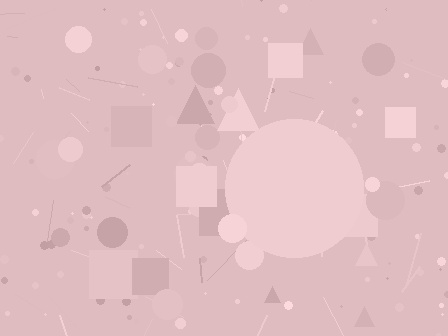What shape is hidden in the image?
A circle is hidden in the image.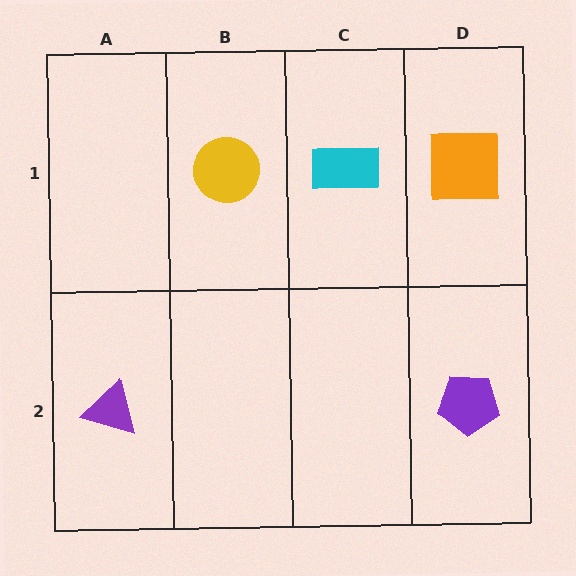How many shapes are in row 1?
3 shapes.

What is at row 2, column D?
A purple pentagon.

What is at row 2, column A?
A purple triangle.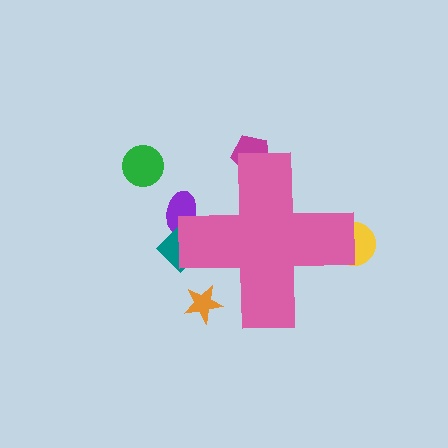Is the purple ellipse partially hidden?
Yes, the purple ellipse is partially hidden behind the pink cross.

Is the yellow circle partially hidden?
Yes, the yellow circle is partially hidden behind the pink cross.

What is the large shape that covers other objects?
A pink cross.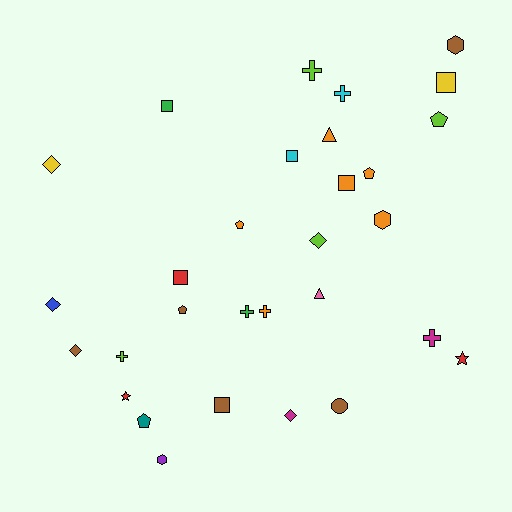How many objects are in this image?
There are 30 objects.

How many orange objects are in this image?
There are 6 orange objects.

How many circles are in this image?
There is 1 circle.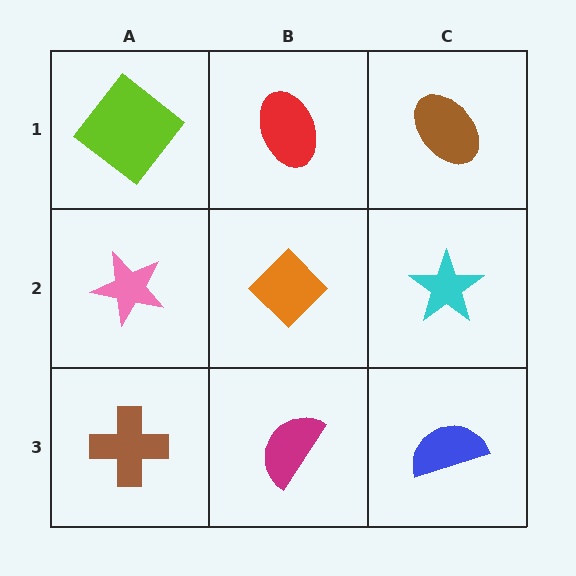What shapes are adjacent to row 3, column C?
A cyan star (row 2, column C), a magenta semicircle (row 3, column B).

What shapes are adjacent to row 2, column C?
A brown ellipse (row 1, column C), a blue semicircle (row 3, column C), an orange diamond (row 2, column B).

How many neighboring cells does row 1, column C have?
2.